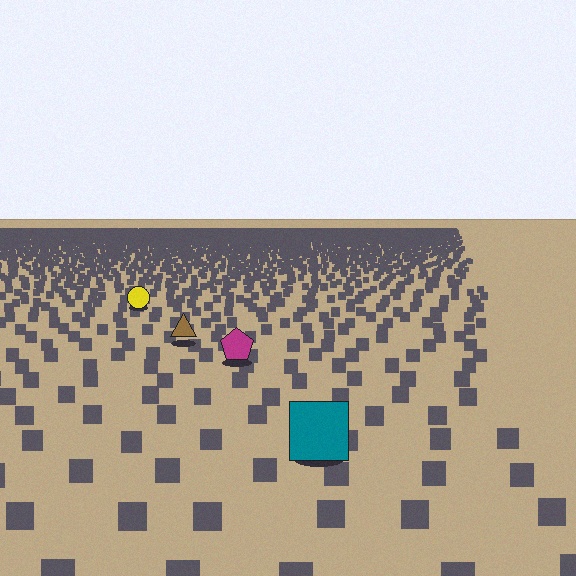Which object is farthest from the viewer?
The yellow circle is farthest from the viewer. It appears smaller and the ground texture around it is denser.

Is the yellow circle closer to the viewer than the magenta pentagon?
No. The magenta pentagon is closer — you can tell from the texture gradient: the ground texture is coarser near it.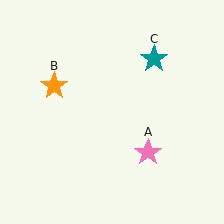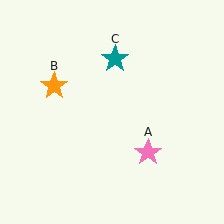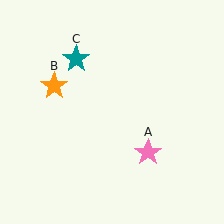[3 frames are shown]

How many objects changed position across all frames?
1 object changed position: teal star (object C).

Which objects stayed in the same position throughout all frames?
Pink star (object A) and orange star (object B) remained stationary.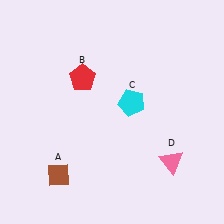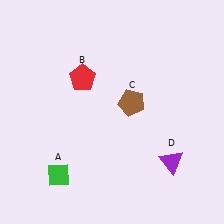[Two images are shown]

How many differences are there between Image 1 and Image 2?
There are 3 differences between the two images.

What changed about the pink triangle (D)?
In Image 1, D is pink. In Image 2, it changed to purple.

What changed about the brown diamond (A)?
In Image 1, A is brown. In Image 2, it changed to green.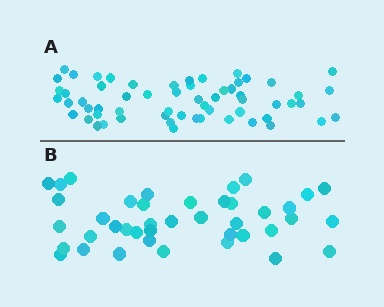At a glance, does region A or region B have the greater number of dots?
Region A (the top region) has more dots.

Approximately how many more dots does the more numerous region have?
Region A has approximately 20 more dots than region B.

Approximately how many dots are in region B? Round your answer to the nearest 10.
About 40 dots. (The exact count is 41, which rounds to 40.)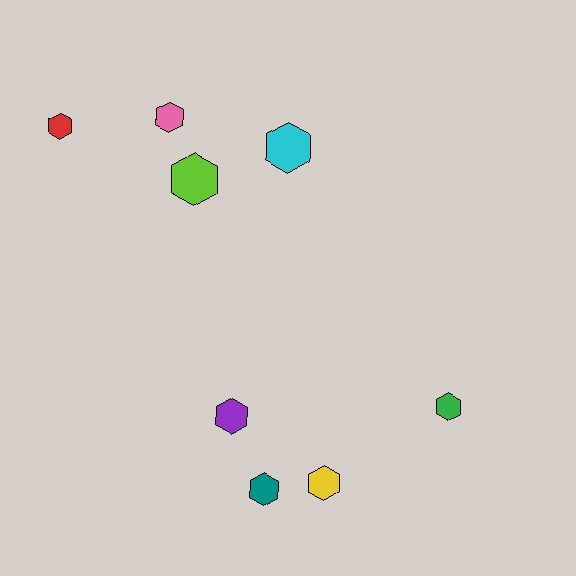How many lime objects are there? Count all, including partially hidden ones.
There is 1 lime object.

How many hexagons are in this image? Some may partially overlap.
There are 8 hexagons.